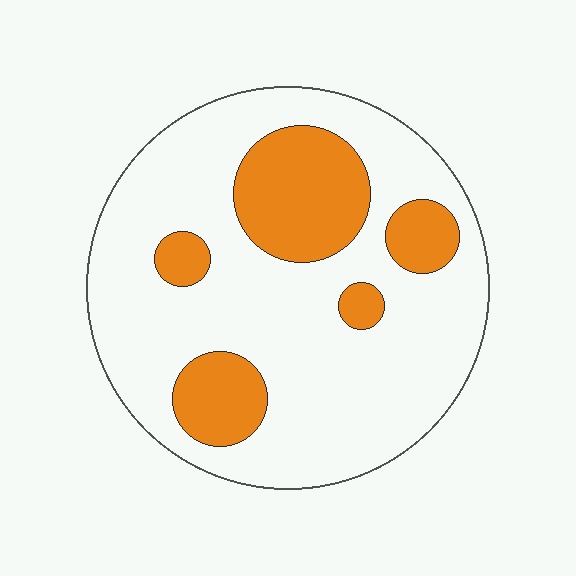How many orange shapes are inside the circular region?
5.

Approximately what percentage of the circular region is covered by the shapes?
Approximately 25%.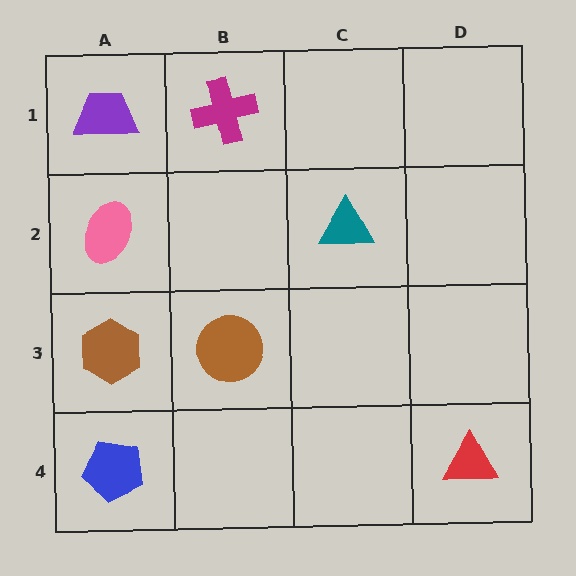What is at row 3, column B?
A brown circle.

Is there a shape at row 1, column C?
No, that cell is empty.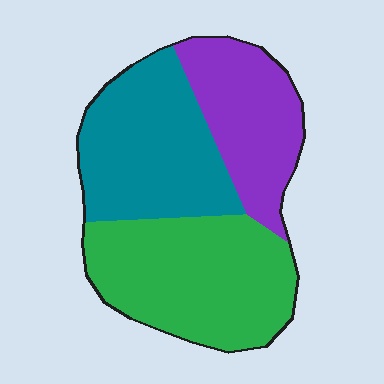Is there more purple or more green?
Green.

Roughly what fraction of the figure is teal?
Teal covers around 35% of the figure.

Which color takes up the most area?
Green, at roughly 40%.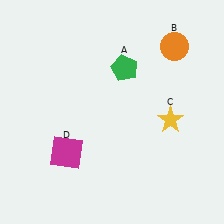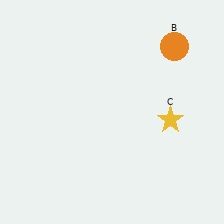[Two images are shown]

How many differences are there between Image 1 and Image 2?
There are 2 differences between the two images.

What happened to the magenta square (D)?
The magenta square (D) was removed in Image 2. It was in the bottom-left area of Image 1.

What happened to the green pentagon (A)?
The green pentagon (A) was removed in Image 2. It was in the top-right area of Image 1.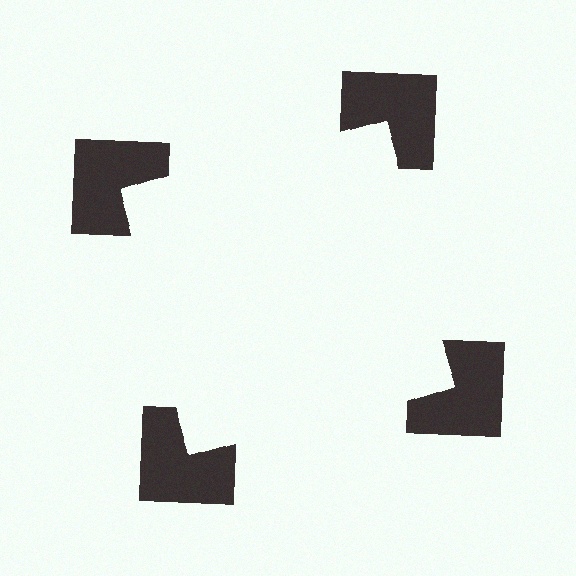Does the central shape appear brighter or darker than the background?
It typically appears slightly brighter than the background, even though no actual brightness change is drawn.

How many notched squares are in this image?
There are 4 — one at each vertex of the illusory square.